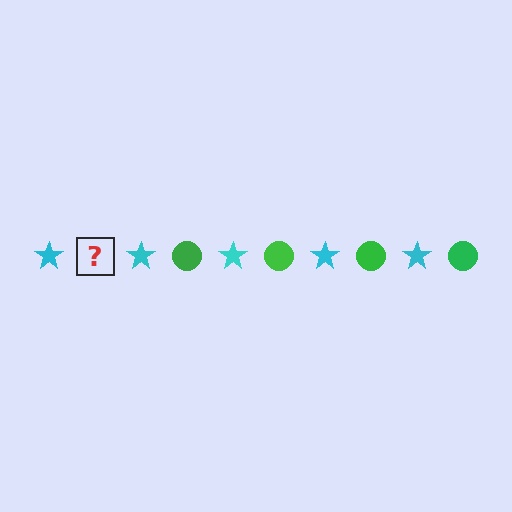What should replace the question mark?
The question mark should be replaced with a green circle.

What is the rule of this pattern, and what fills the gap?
The rule is that the pattern alternates between cyan star and green circle. The gap should be filled with a green circle.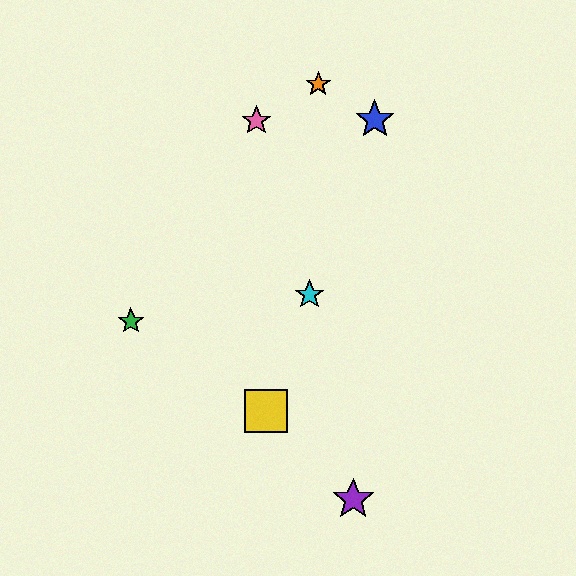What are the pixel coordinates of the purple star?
The purple star is at (353, 499).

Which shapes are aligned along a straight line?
The red star, the blue star, the yellow square, the cyan star are aligned along a straight line.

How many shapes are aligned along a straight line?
4 shapes (the red star, the blue star, the yellow square, the cyan star) are aligned along a straight line.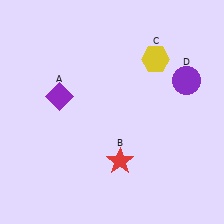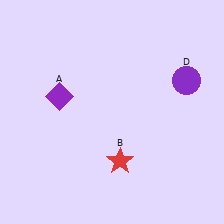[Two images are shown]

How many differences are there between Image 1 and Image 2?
There is 1 difference between the two images.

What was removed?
The yellow hexagon (C) was removed in Image 2.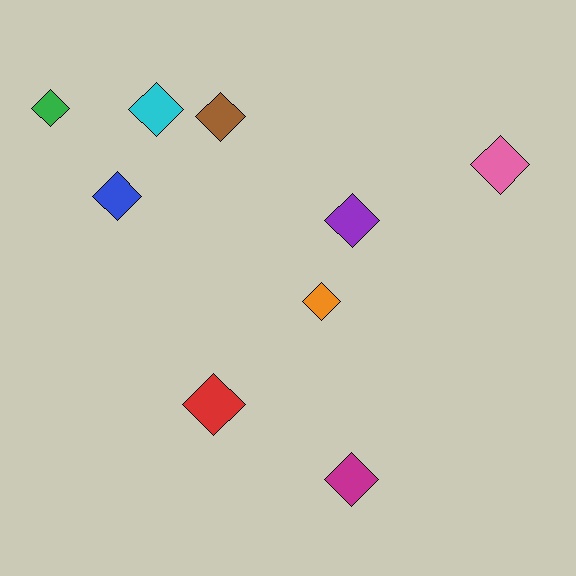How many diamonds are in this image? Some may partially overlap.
There are 9 diamonds.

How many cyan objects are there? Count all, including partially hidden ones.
There is 1 cyan object.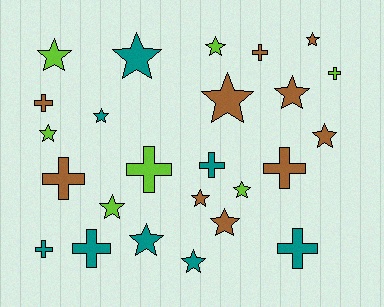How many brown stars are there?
There are 6 brown stars.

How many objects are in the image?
There are 25 objects.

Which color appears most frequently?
Brown, with 10 objects.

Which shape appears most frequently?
Star, with 15 objects.